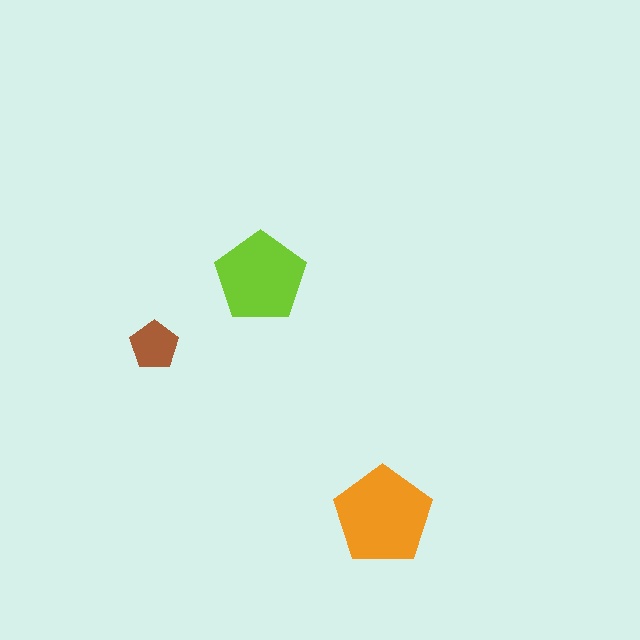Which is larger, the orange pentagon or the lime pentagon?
The orange one.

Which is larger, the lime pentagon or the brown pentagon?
The lime one.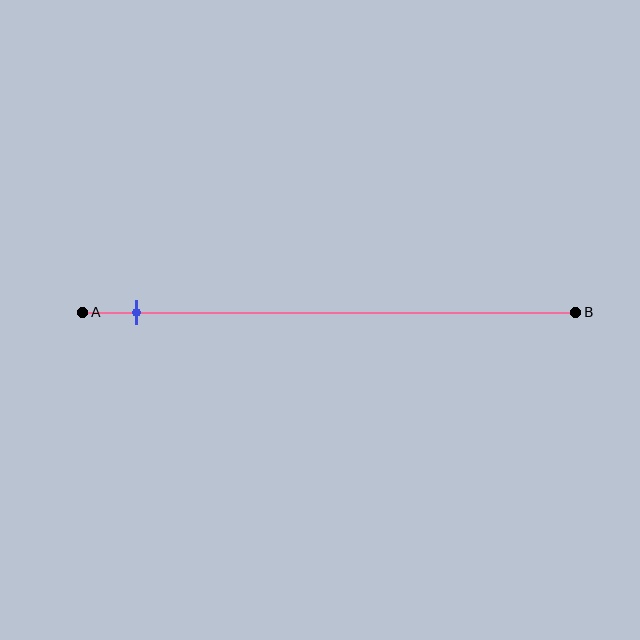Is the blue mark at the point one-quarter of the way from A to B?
No, the mark is at about 10% from A, not at the 25% one-quarter point.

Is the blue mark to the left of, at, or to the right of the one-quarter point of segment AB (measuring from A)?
The blue mark is to the left of the one-quarter point of segment AB.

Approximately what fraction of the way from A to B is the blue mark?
The blue mark is approximately 10% of the way from A to B.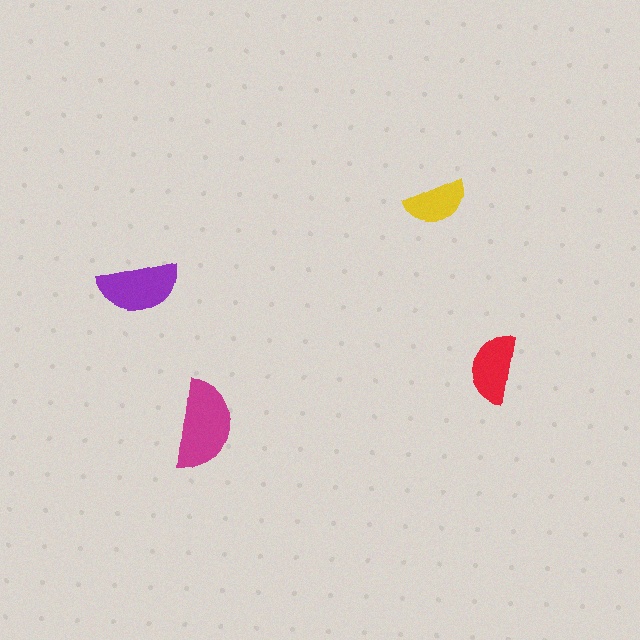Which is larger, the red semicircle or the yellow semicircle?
The red one.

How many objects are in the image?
There are 4 objects in the image.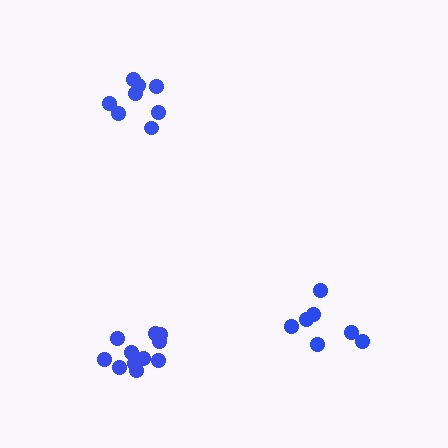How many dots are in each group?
Group 1: 7 dots, Group 2: 8 dots, Group 3: 11 dots (26 total).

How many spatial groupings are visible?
There are 3 spatial groupings.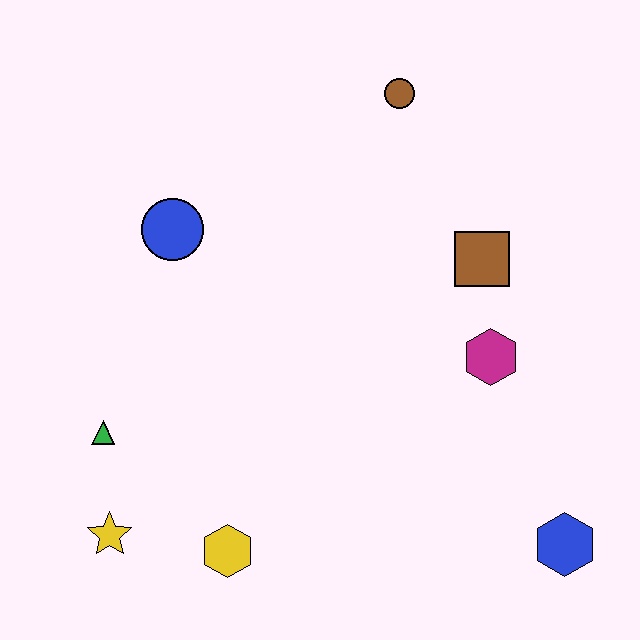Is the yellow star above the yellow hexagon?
Yes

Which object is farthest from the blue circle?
The blue hexagon is farthest from the blue circle.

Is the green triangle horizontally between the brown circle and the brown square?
No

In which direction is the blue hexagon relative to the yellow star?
The blue hexagon is to the right of the yellow star.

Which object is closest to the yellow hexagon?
The yellow star is closest to the yellow hexagon.